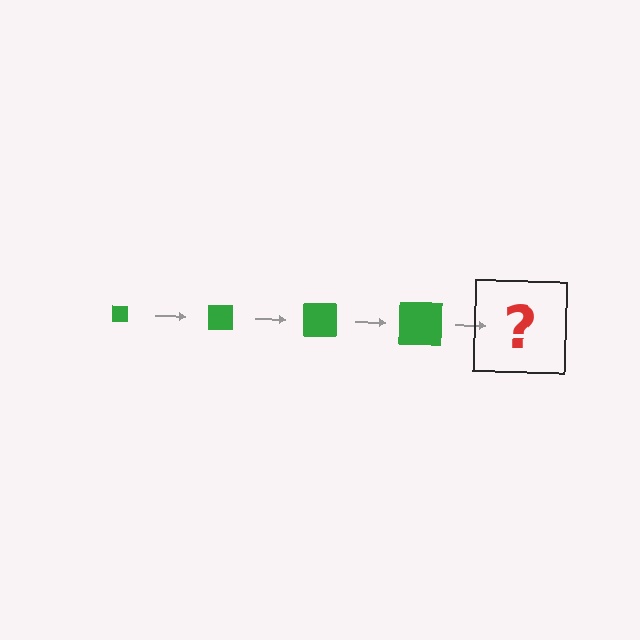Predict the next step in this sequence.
The next step is a green square, larger than the previous one.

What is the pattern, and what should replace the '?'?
The pattern is that the square gets progressively larger each step. The '?' should be a green square, larger than the previous one.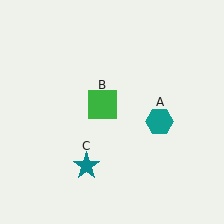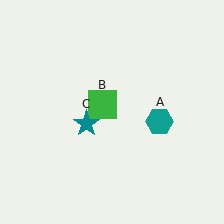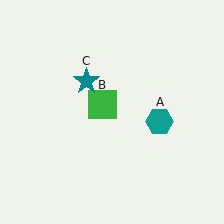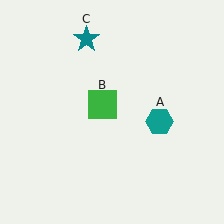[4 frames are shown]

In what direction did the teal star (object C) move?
The teal star (object C) moved up.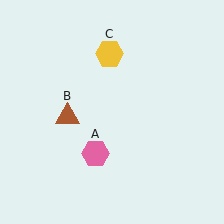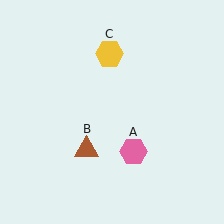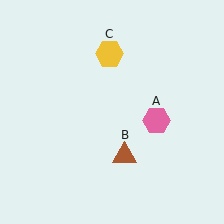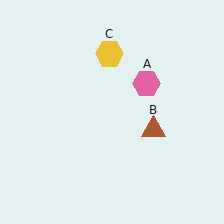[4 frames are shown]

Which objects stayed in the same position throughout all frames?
Yellow hexagon (object C) remained stationary.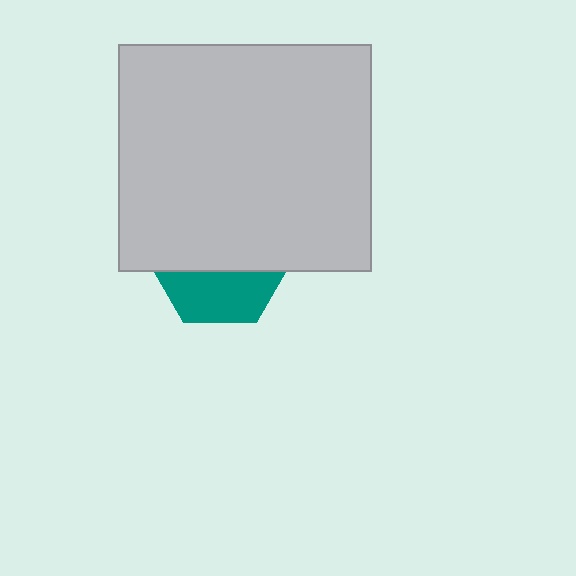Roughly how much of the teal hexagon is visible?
A small part of it is visible (roughly 38%).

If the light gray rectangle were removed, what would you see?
You would see the complete teal hexagon.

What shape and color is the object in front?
The object in front is a light gray rectangle.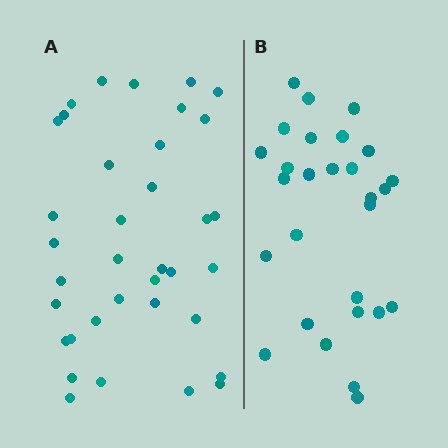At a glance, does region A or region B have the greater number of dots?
Region A (the left region) has more dots.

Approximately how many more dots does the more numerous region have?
Region A has roughly 8 or so more dots than region B.